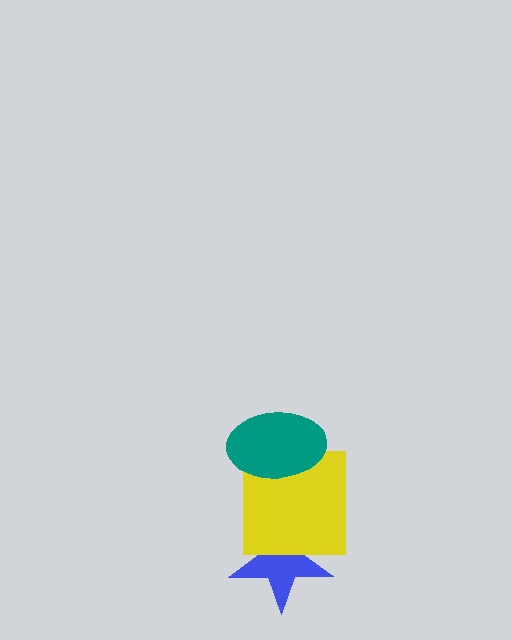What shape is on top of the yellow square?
The teal ellipse is on top of the yellow square.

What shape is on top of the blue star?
The yellow square is on top of the blue star.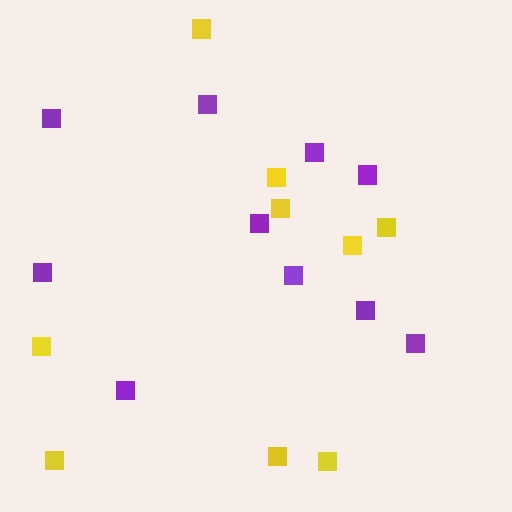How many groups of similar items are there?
There are 2 groups: one group of yellow squares (9) and one group of purple squares (10).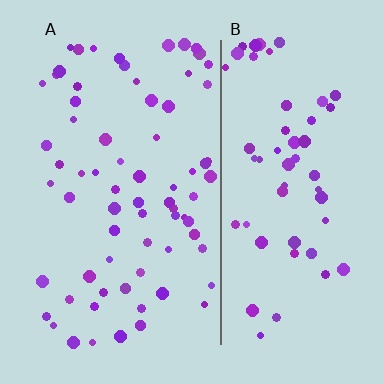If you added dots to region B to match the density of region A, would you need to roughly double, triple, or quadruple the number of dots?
Approximately double.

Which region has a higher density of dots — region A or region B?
A (the left).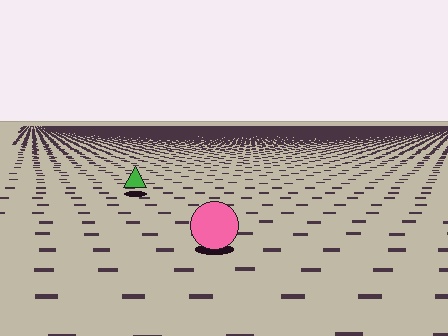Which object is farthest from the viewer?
The green triangle is farthest from the viewer. It appears smaller and the ground texture around it is denser.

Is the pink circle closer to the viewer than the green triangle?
Yes. The pink circle is closer — you can tell from the texture gradient: the ground texture is coarser near it.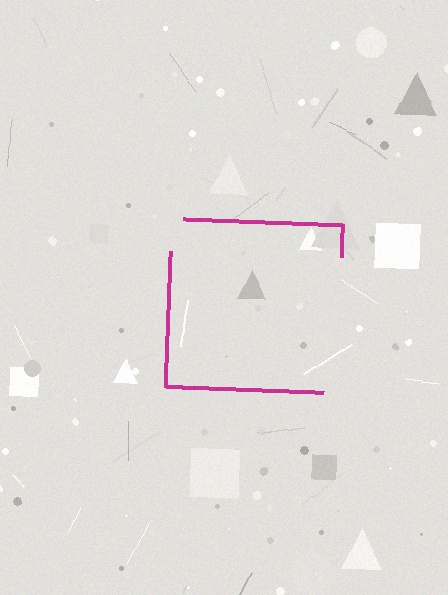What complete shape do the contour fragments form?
The contour fragments form a square.